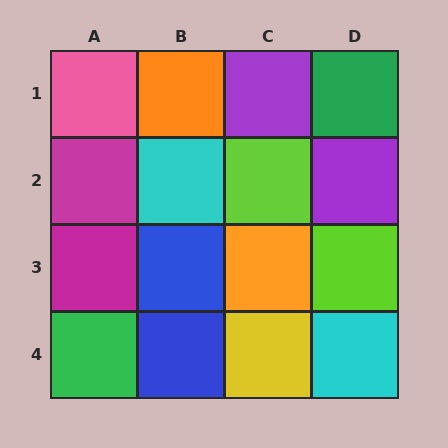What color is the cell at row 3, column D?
Lime.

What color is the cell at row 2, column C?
Lime.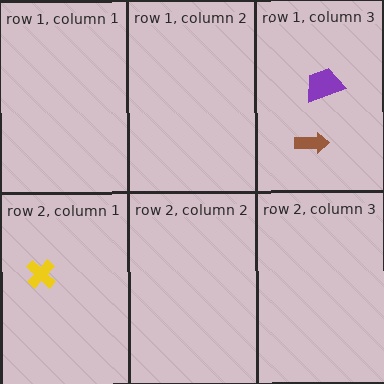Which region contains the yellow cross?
The row 2, column 1 region.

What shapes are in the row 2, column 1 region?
The yellow cross.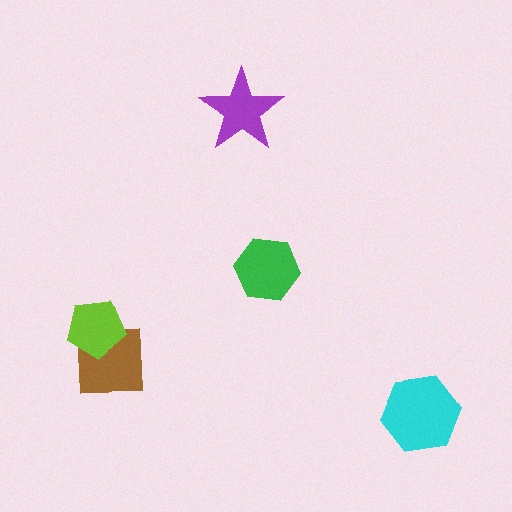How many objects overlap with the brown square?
1 object overlaps with the brown square.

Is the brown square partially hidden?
Yes, it is partially covered by another shape.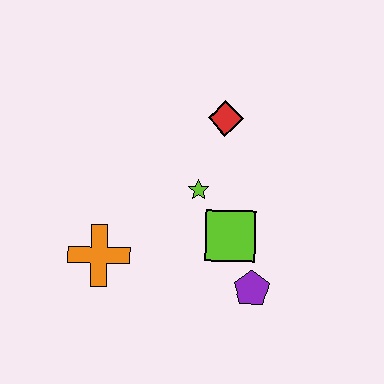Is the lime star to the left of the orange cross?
No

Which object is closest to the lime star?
The lime square is closest to the lime star.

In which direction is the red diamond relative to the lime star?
The red diamond is above the lime star.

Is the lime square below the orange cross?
No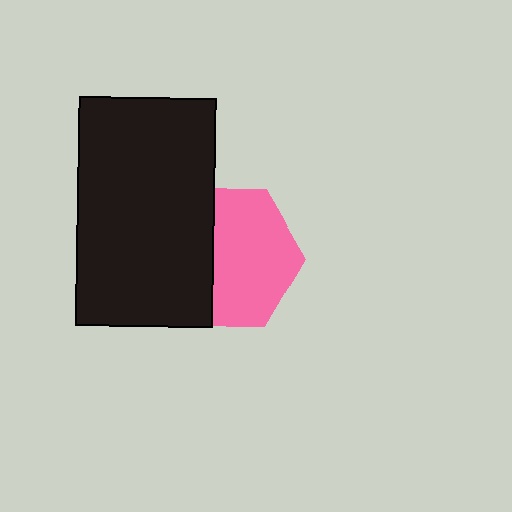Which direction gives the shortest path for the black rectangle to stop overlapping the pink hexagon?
Moving left gives the shortest separation.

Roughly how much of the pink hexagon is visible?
About half of it is visible (roughly 61%).